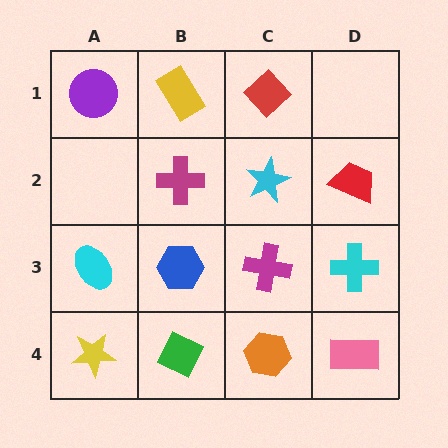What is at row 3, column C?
A magenta cross.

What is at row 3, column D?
A cyan cross.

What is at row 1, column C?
A red diamond.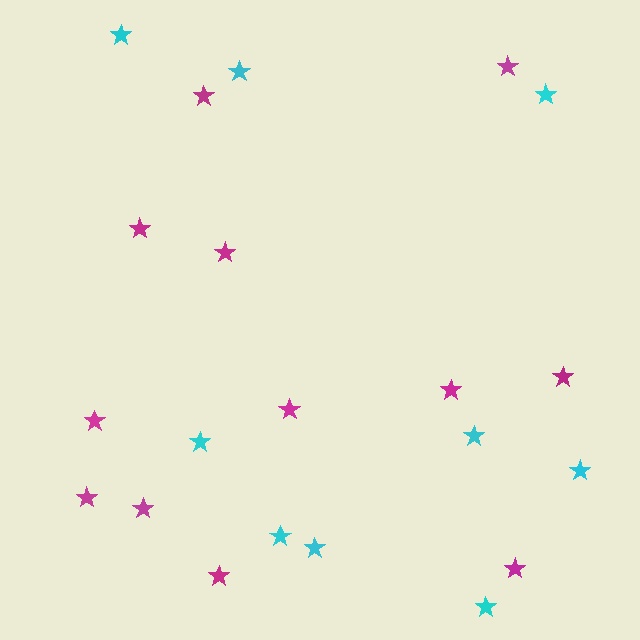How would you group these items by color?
There are 2 groups: one group of cyan stars (9) and one group of magenta stars (12).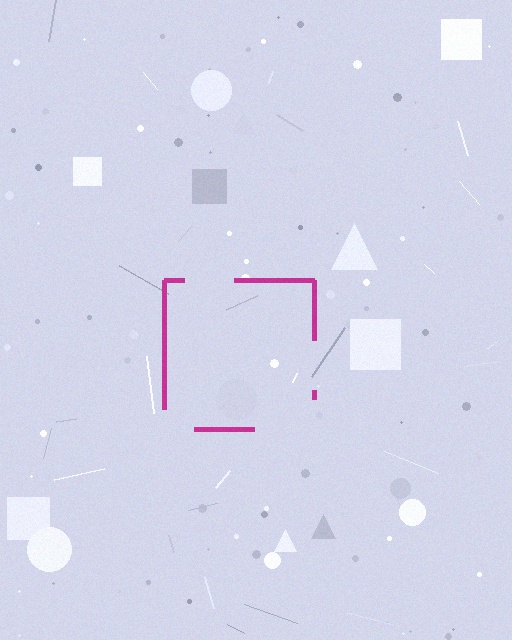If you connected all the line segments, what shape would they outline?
They would outline a square.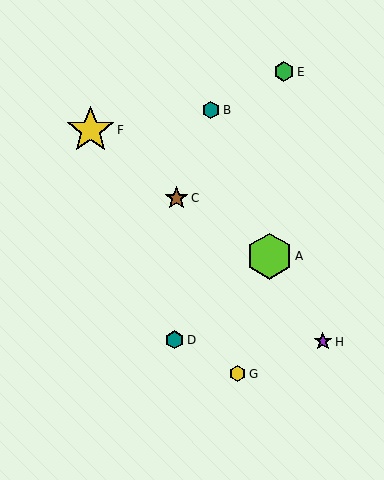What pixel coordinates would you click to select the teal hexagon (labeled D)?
Click at (175, 340) to select the teal hexagon D.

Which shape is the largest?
The yellow star (labeled F) is the largest.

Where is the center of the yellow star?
The center of the yellow star is at (90, 130).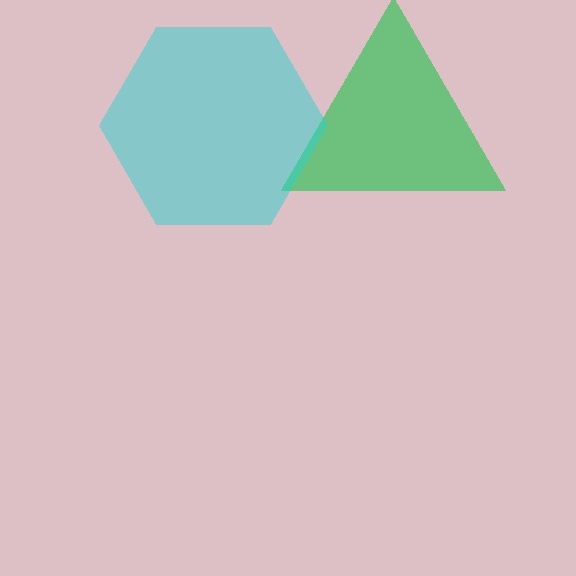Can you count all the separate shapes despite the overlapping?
Yes, there are 2 separate shapes.